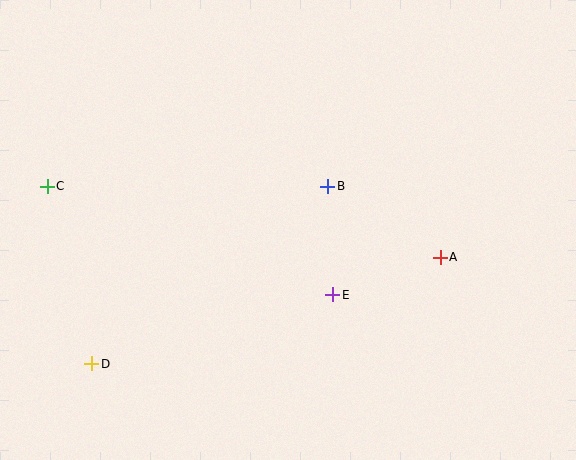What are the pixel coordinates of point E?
Point E is at (333, 295).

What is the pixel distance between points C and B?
The distance between C and B is 281 pixels.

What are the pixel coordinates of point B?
Point B is at (328, 186).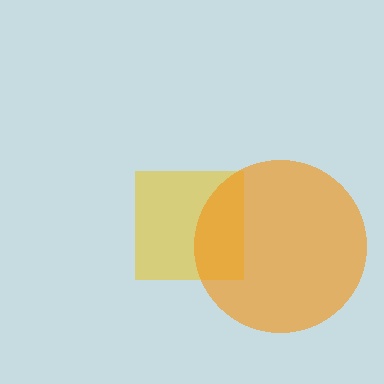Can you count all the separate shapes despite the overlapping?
Yes, there are 2 separate shapes.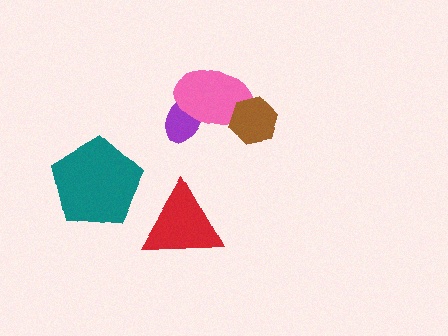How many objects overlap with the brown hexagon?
1 object overlaps with the brown hexagon.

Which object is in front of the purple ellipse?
The pink ellipse is in front of the purple ellipse.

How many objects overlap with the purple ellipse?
1 object overlaps with the purple ellipse.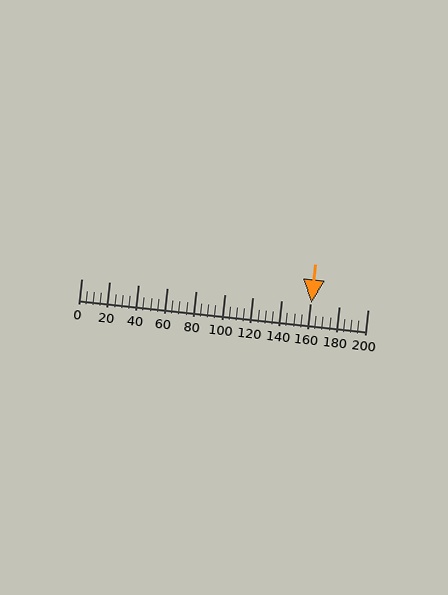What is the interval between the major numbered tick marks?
The major tick marks are spaced 20 units apart.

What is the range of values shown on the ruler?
The ruler shows values from 0 to 200.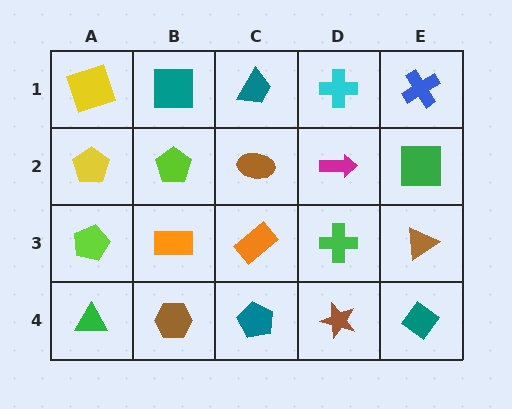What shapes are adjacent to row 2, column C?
A teal trapezoid (row 1, column C), an orange rectangle (row 3, column C), a lime pentagon (row 2, column B), a magenta arrow (row 2, column D).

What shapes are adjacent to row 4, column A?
A lime pentagon (row 3, column A), a brown hexagon (row 4, column B).